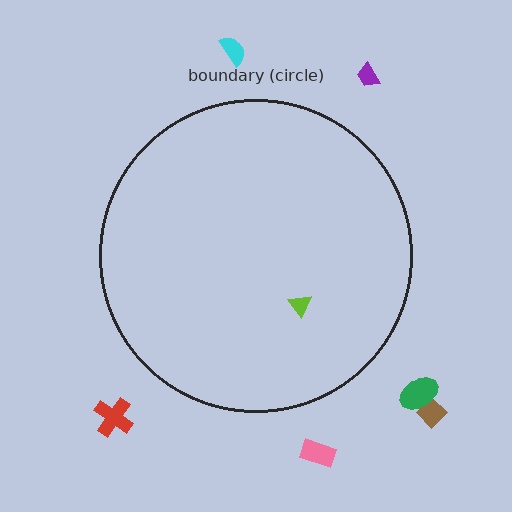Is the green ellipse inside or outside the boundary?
Outside.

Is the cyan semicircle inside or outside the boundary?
Outside.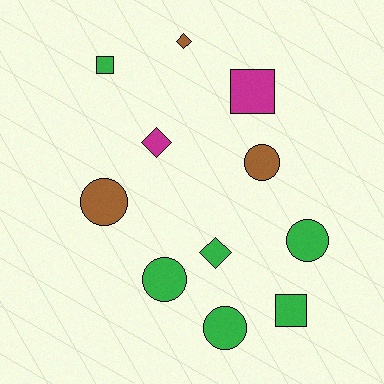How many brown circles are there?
There are 2 brown circles.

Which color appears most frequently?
Green, with 6 objects.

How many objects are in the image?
There are 11 objects.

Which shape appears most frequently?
Circle, with 5 objects.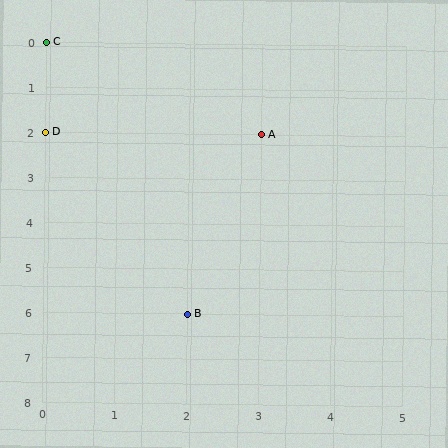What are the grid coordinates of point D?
Point D is at grid coordinates (0, 2).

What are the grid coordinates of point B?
Point B is at grid coordinates (2, 6).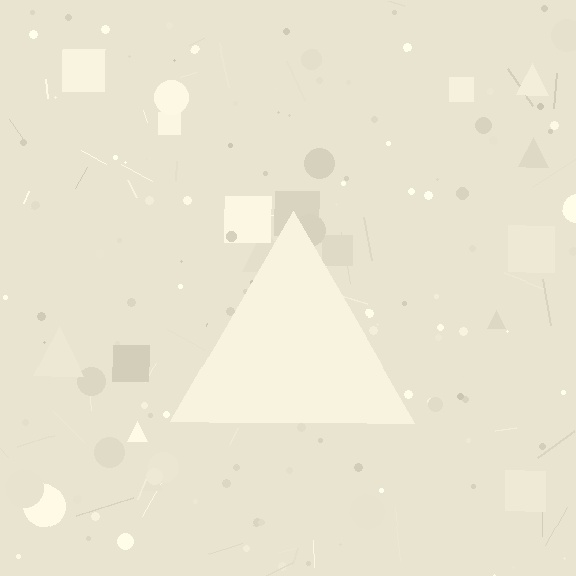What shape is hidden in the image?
A triangle is hidden in the image.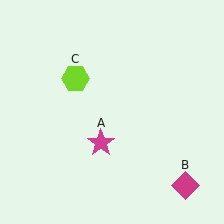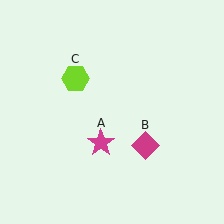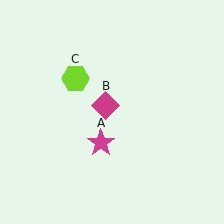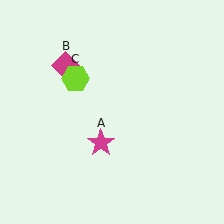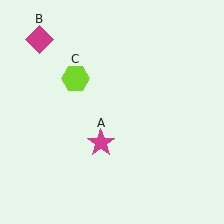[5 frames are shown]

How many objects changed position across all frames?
1 object changed position: magenta diamond (object B).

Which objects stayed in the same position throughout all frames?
Magenta star (object A) and lime hexagon (object C) remained stationary.